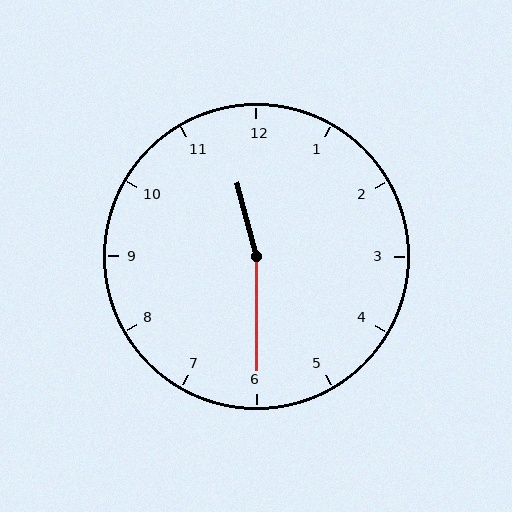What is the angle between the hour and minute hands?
Approximately 165 degrees.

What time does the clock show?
11:30.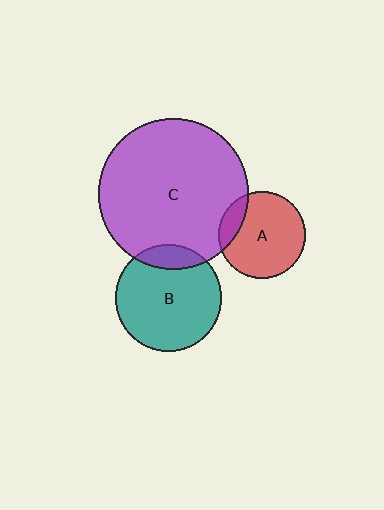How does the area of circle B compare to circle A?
Approximately 1.5 times.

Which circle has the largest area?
Circle C (purple).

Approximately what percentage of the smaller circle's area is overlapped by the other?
Approximately 15%.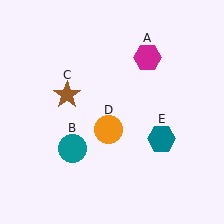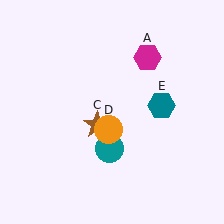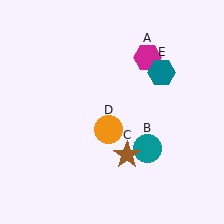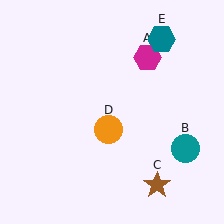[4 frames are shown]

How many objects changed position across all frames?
3 objects changed position: teal circle (object B), brown star (object C), teal hexagon (object E).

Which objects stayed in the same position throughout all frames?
Magenta hexagon (object A) and orange circle (object D) remained stationary.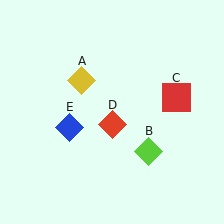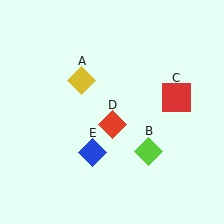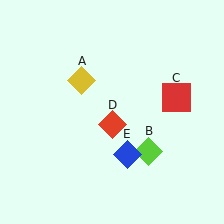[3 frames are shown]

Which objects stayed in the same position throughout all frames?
Yellow diamond (object A) and lime diamond (object B) and red square (object C) and red diamond (object D) remained stationary.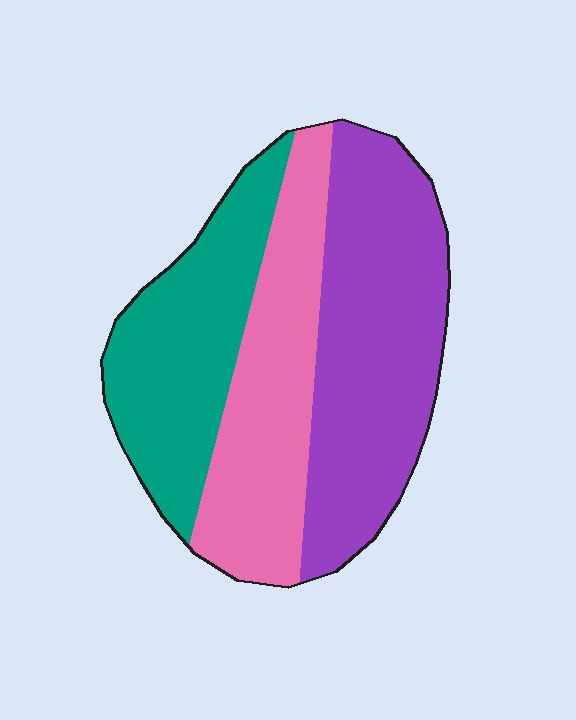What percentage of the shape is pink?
Pink takes up about one third (1/3) of the shape.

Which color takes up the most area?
Purple, at roughly 40%.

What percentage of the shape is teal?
Teal covers around 30% of the shape.